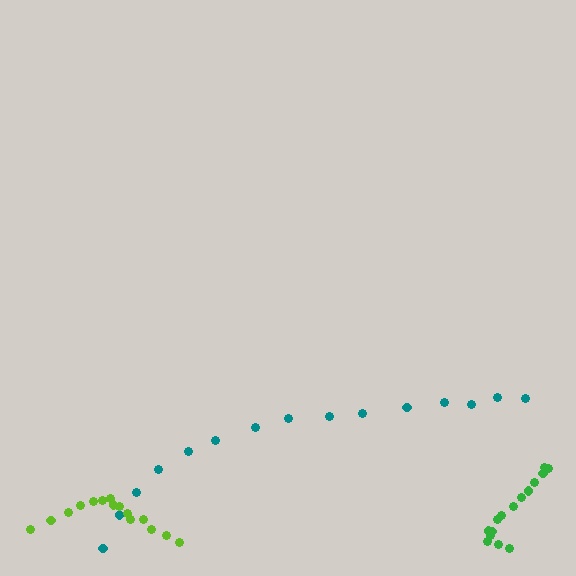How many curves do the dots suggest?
There are 3 distinct paths.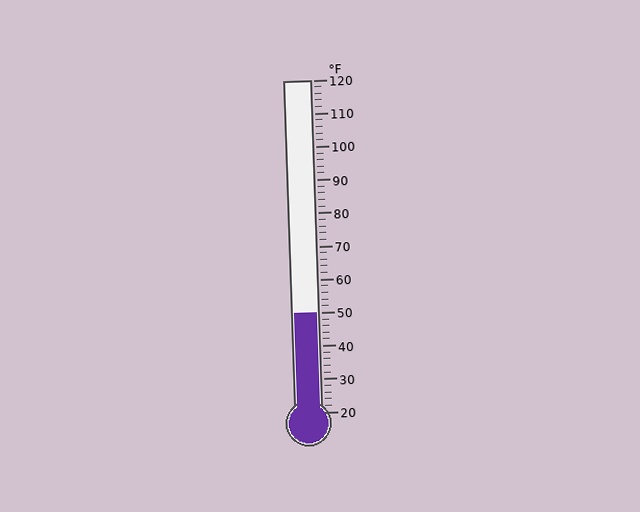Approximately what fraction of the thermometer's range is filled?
The thermometer is filled to approximately 30% of its range.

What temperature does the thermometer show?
The thermometer shows approximately 50°F.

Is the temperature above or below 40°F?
The temperature is above 40°F.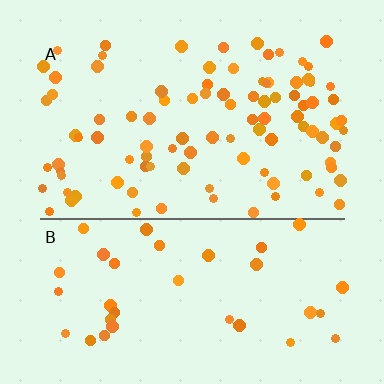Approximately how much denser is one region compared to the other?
Approximately 2.5× — region A over region B.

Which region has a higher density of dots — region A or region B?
A (the top).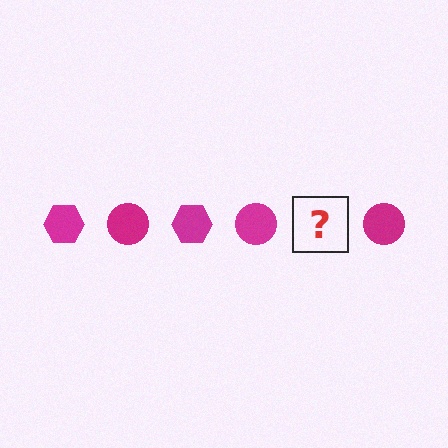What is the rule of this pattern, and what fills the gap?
The rule is that the pattern cycles through hexagon, circle shapes in magenta. The gap should be filled with a magenta hexagon.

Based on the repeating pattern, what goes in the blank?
The blank should be a magenta hexagon.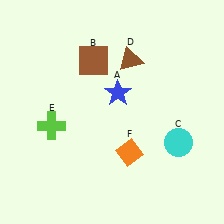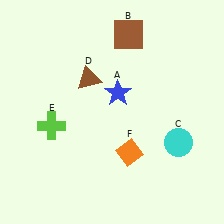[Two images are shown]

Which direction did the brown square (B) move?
The brown square (B) moved right.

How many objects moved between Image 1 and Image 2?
2 objects moved between the two images.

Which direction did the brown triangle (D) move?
The brown triangle (D) moved left.